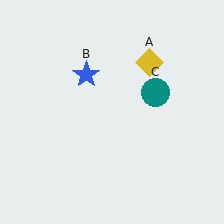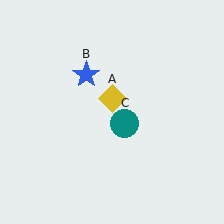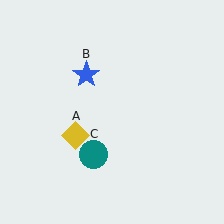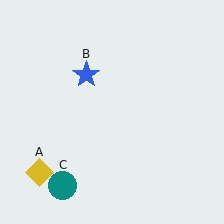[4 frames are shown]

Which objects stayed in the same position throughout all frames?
Blue star (object B) remained stationary.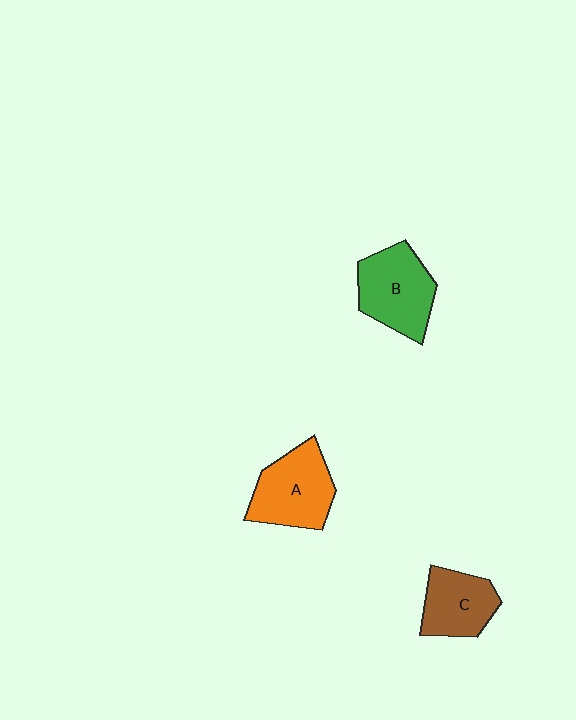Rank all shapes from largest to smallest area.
From largest to smallest: A (orange), B (green), C (brown).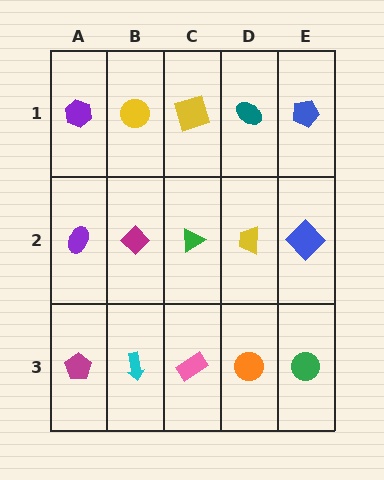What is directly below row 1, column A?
A purple ellipse.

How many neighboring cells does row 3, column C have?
3.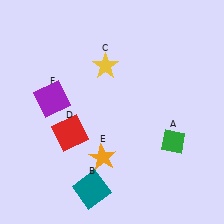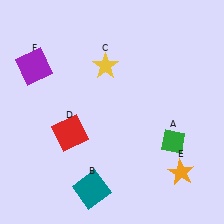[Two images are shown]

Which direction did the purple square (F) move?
The purple square (F) moved up.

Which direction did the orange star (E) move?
The orange star (E) moved right.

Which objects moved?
The objects that moved are: the orange star (E), the purple square (F).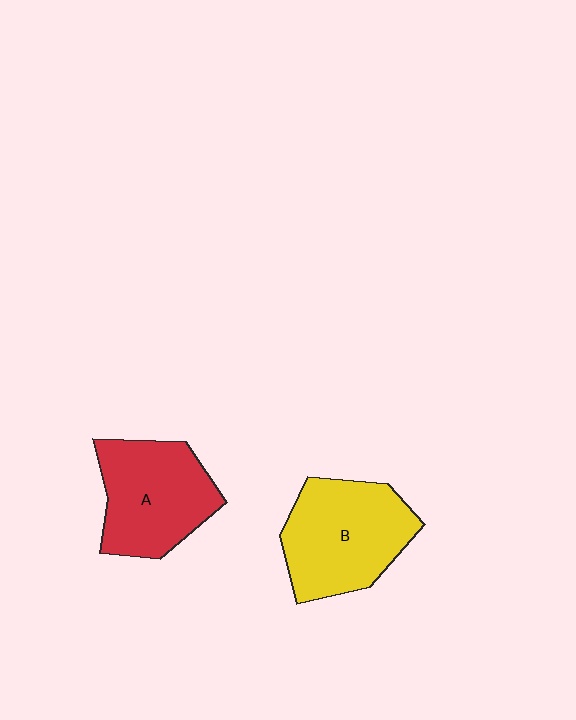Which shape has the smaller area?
Shape A (red).